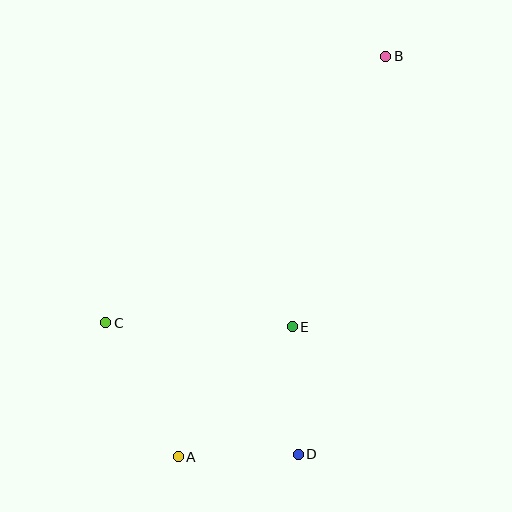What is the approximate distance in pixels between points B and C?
The distance between B and C is approximately 386 pixels.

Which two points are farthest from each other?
Points A and B are farthest from each other.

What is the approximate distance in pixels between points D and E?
The distance between D and E is approximately 128 pixels.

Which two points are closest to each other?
Points A and D are closest to each other.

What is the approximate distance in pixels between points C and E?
The distance between C and E is approximately 187 pixels.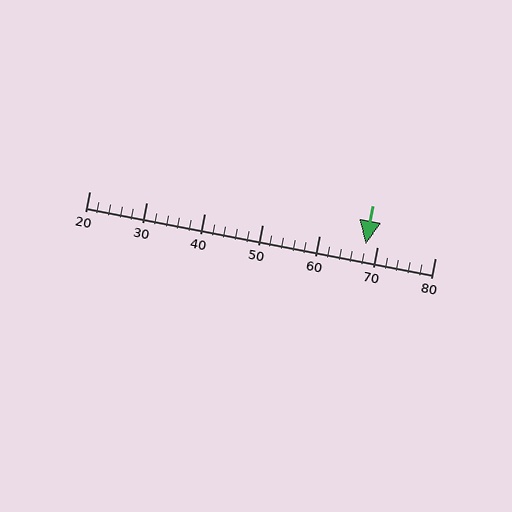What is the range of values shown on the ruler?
The ruler shows values from 20 to 80.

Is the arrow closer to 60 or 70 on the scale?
The arrow is closer to 70.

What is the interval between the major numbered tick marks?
The major tick marks are spaced 10 units apart.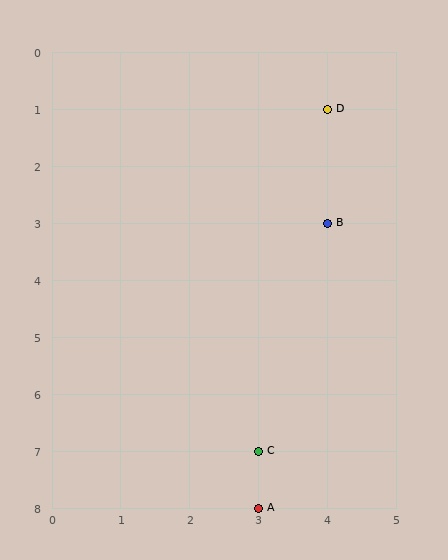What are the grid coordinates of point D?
Point D is at grid coordinates (4, 1).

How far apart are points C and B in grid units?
Points C and B are 1 column and 4 rows apart (about 4.1 grid units diagonally).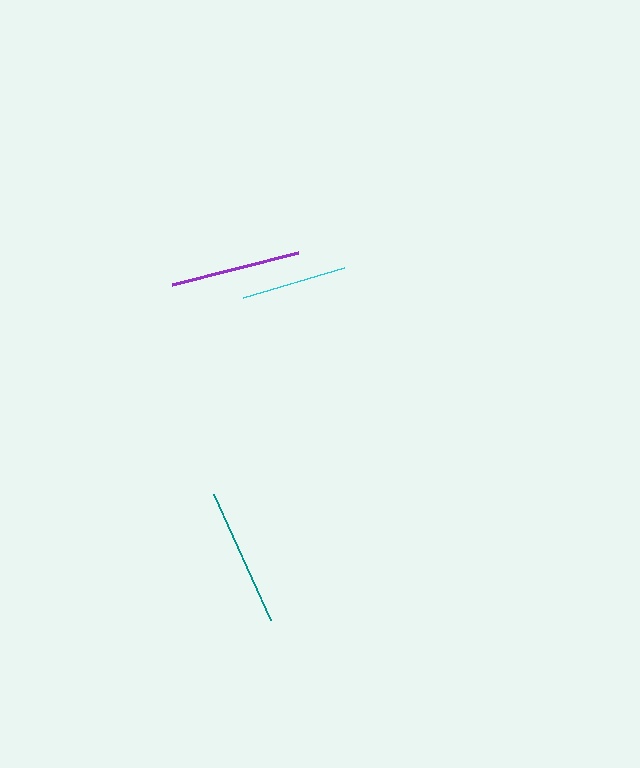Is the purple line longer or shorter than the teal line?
The teal line is longer than the purple line.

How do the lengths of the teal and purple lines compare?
The teal and purple lines are approximately the same length.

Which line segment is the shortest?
The cyan line is the shortest at approximately 106 pixels.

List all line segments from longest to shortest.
From longest to shortest: teal, purple, cyan.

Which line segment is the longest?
The teal line is the longest at approximately 138 pixels.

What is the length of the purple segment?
The purple segment is approximately 129 pixels long.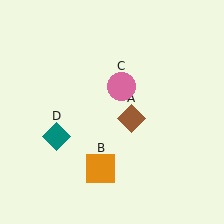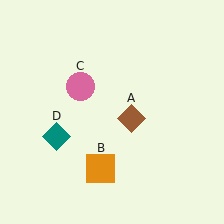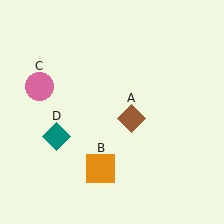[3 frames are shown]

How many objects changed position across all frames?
1 object changed position: pink circle (object C).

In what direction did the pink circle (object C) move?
The pink circle (object C) moved left.